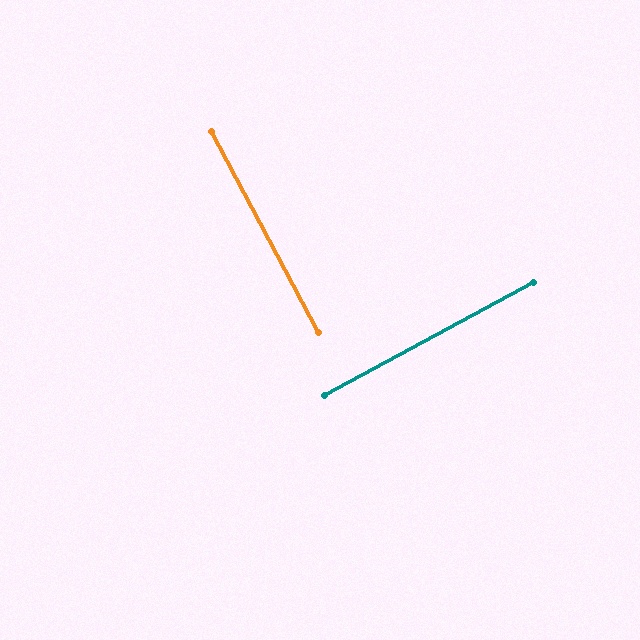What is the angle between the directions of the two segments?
Approximately 90 degrees.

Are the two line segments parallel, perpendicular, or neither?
Perpendicular — they meet at approximately 90°.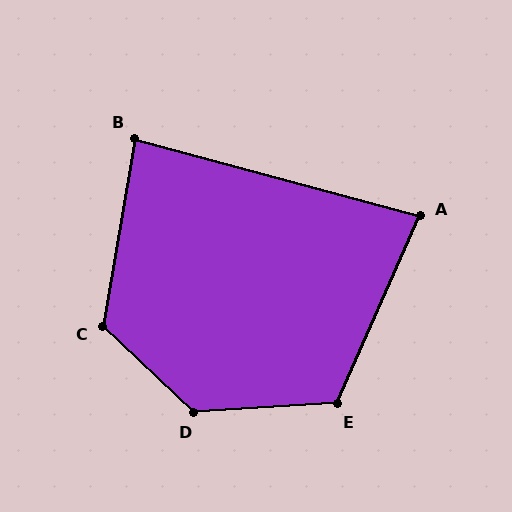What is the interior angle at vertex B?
Approximately 85 degrees (acute).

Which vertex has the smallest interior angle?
A, at approximately 81 degrees.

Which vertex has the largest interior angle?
D, at approximately 133 degrees.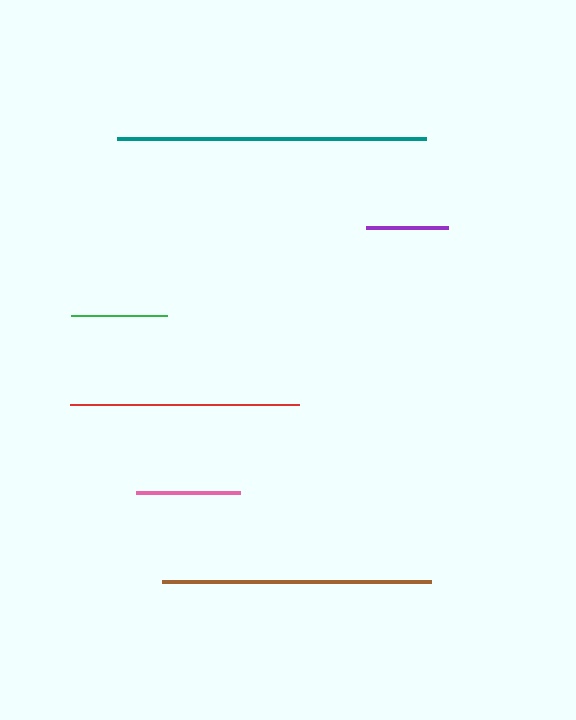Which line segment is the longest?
The teal line is the longest at approximately 308 pixels.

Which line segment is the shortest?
The purple line is the shortest at approximately 82 pixels.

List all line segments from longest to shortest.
From longest to shortest: teal, brown, red, pink, green, purple.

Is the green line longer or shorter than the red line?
The red line is longer than the green line.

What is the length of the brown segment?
The brown segment is approximately 269 pixels long.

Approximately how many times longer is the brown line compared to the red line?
The brown line is approximately 1.2 times the length of the red line.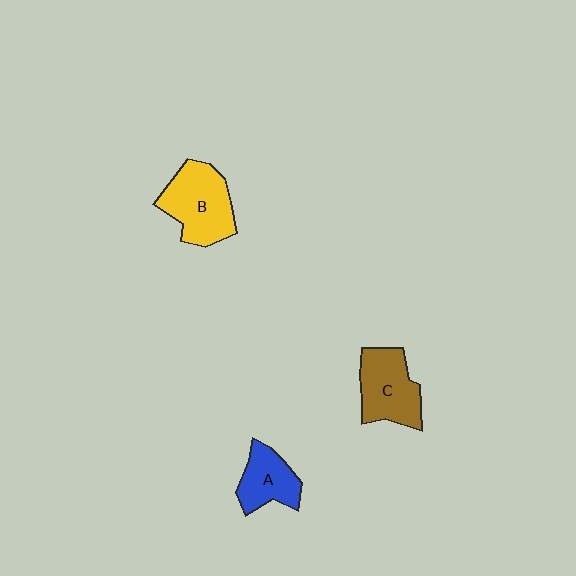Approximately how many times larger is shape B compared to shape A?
Approximately 1.5 times.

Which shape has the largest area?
Shape B (yellow).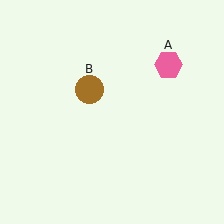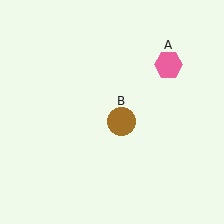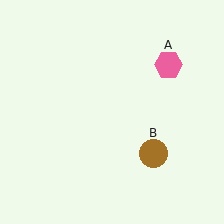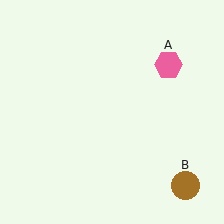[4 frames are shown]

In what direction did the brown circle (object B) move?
The brown circle (object B) moved down and to the right.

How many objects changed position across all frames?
1 object changed position: brown circle (object B).